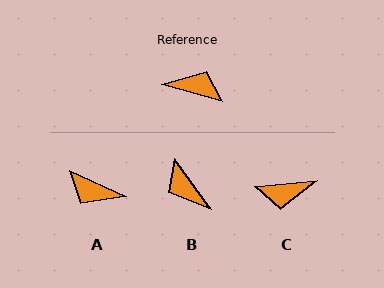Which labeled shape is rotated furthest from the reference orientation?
A, about 171 degrees away.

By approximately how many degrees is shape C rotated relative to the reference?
Approximately 159 degrees clockwise.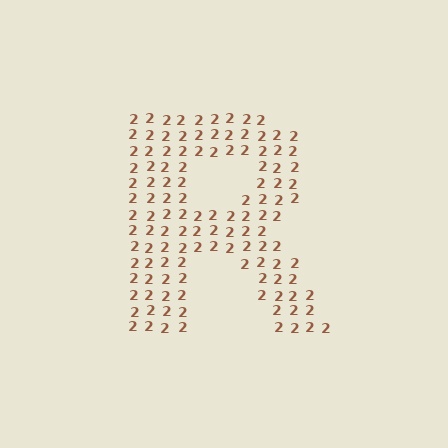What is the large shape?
The large shape is the letter R.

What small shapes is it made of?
It is made of small digit 2's.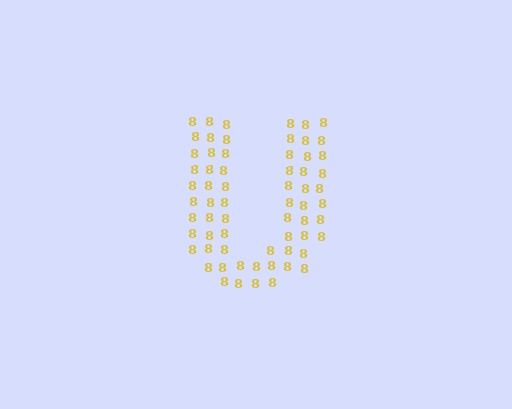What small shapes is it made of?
It is made of small digit 8's.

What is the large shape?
The large shape is the letter U.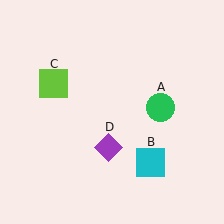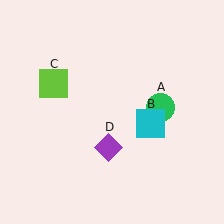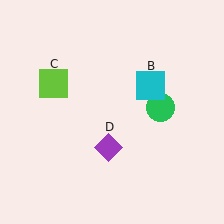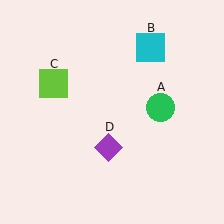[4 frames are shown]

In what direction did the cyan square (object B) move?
The cyan square (object B) moved up.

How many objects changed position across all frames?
1 object changed position: cyan square (object B).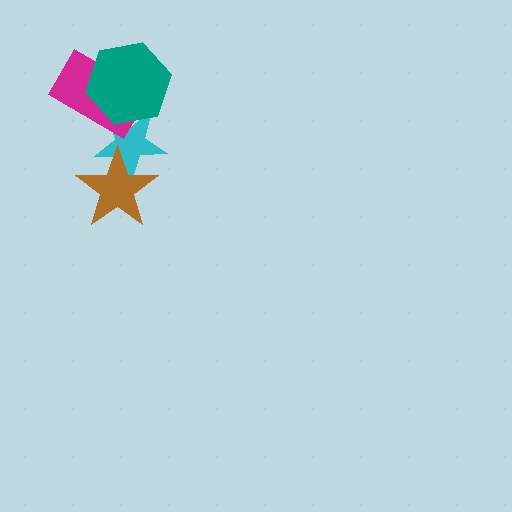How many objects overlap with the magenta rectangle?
2 objects overlap with the magenta rectangle.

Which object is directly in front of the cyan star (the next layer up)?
The brown star is directly in front of the cyan star.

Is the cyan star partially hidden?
Yes, it is partially covered by another shape.